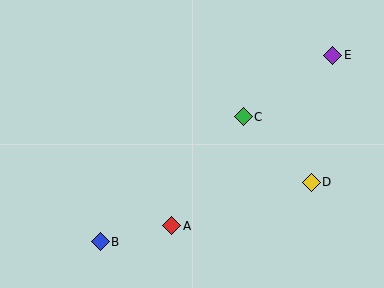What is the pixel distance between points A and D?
The distance between A and D is 146 pixels.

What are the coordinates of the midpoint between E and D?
The midpoint between E and D is at (322, 119).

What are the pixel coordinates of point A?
Point A is at (172, 226).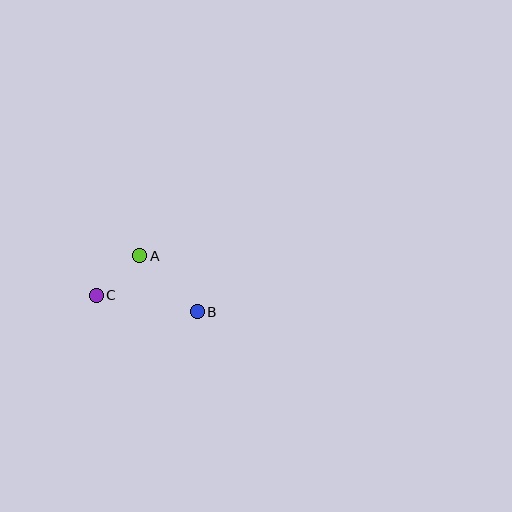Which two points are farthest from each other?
Points B and C are farthest from each other.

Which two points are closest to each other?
Points A and C are closest to each other.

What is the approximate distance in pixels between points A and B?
The distance between A and B is approximately 81 pixels.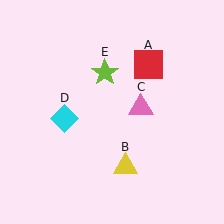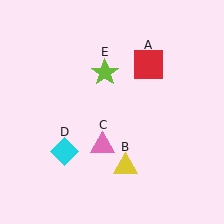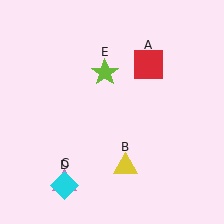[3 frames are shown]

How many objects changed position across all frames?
2 objects changed position: pink triangle (object C), cyan diamond (object D).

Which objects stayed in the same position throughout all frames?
Red square (object A) and yellow triangle (object B) and lime star (object E) remained stationary.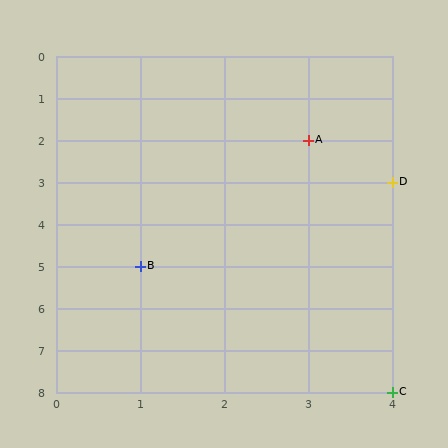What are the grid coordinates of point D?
Point D is at grid coordinates (4, 3).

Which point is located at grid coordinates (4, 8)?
Point C is at (4, 8).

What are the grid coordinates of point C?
Point C is at grid coordinates (4, 8).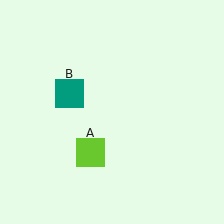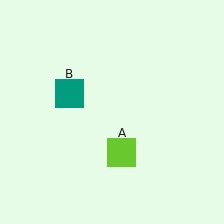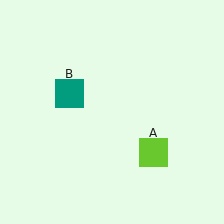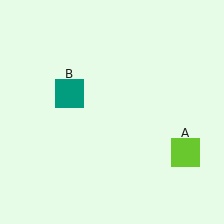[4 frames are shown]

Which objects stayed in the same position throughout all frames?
Teal square (object B) remained stationary.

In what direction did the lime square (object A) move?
The lime square (object A) moved right.